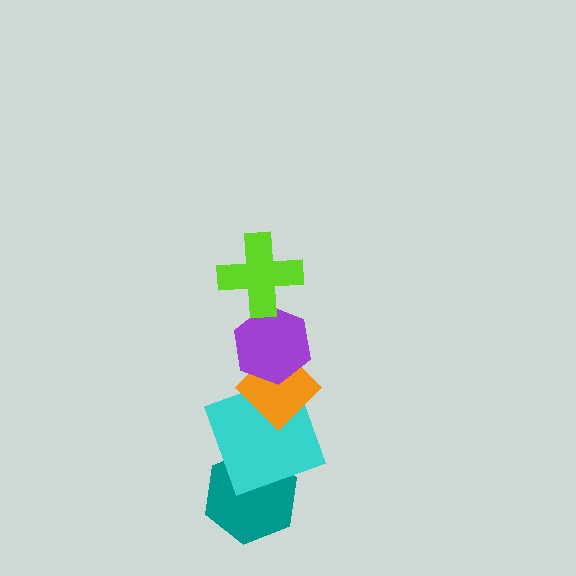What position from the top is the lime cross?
The lime cross is 1st from the top.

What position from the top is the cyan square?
The cyan square is 4th from the top.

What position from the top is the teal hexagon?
The teal hexagon is 5th from the top.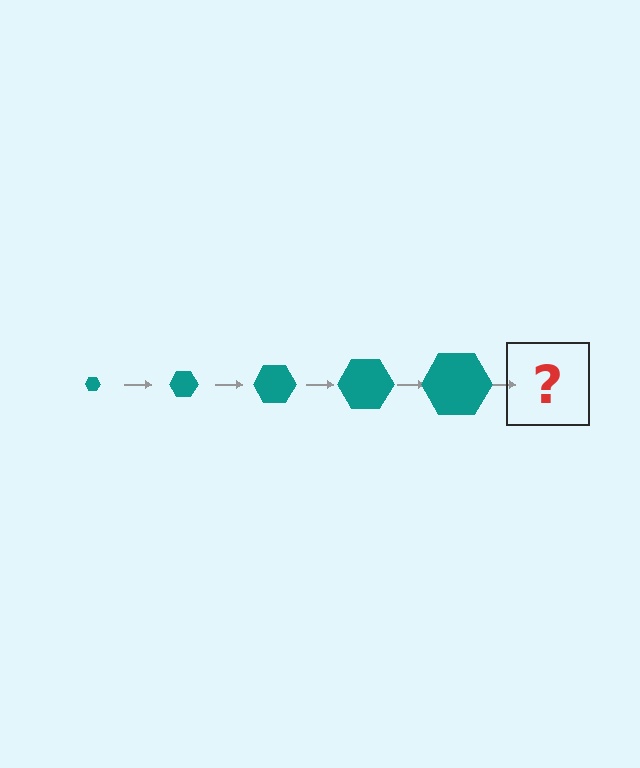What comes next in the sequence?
The next element should be a teal hexagon, larger than the previous one.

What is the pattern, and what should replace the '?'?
The pattern is that the hexagon gets progressively larger each step. The '?' should be a teal hexagon, larger than the previous one.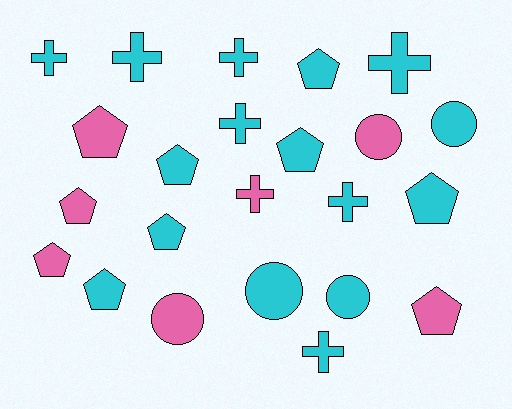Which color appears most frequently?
Cyan, with 16 objects.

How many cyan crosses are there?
There are 7 cyan crosses.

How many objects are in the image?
There are 23 objects.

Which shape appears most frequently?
Pentagon, with 10 objects.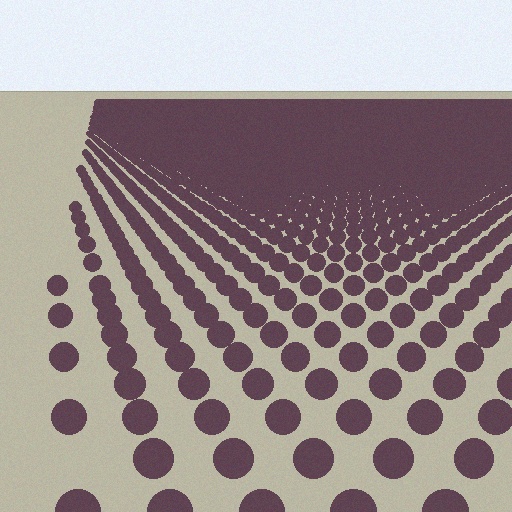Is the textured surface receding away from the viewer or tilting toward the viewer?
The surface is receding away from the viewer. Texture elements get smaller and denser toward the top.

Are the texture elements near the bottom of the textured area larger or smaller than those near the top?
Larger. Near the bottom, elements are closer to the viewer and appear at a bigger on-screen size.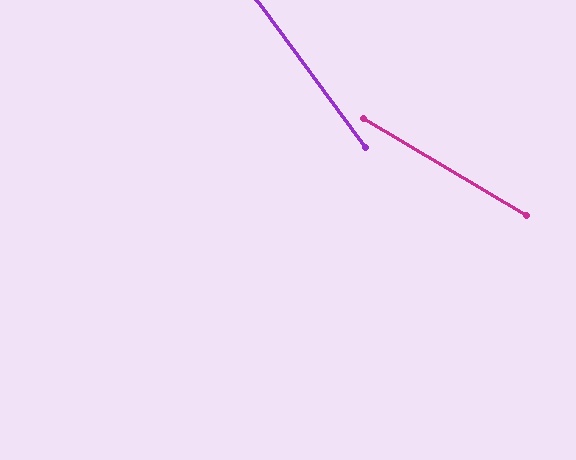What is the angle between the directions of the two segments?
Approximately 23 degrees.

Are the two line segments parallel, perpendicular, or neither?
Neither parallel nor perpendicular — they differ by about 23°.